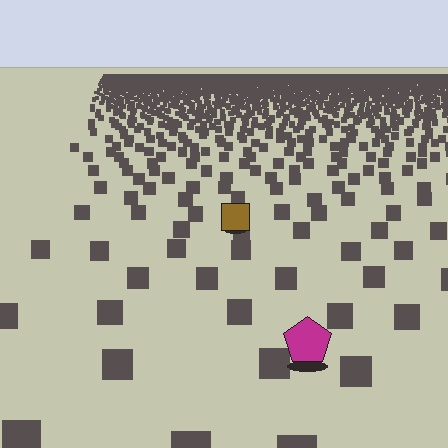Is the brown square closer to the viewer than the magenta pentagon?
No. The magenta pentagon is closer — you can tell from the texture gradient: the ground texture is coarser near it.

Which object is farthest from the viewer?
The brown square is farthest from the viewer. It appears smaller and the ground texture around it is denser.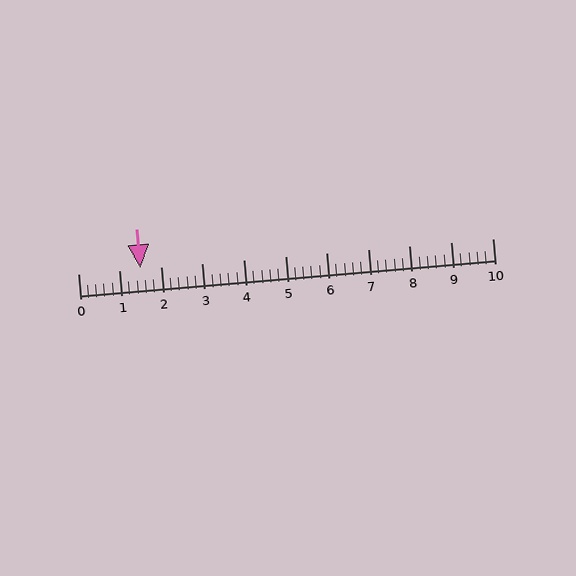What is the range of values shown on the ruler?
The ruler shows values from 0 to 10.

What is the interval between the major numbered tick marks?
The major tick marks are spaced 1 units apart.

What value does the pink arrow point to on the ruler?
The pink arrow points to approximately 1.5.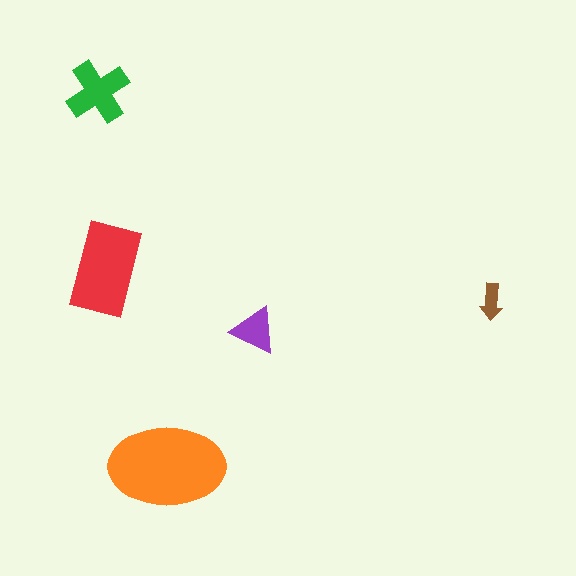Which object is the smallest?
The brown arrow.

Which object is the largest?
The orange ellipse.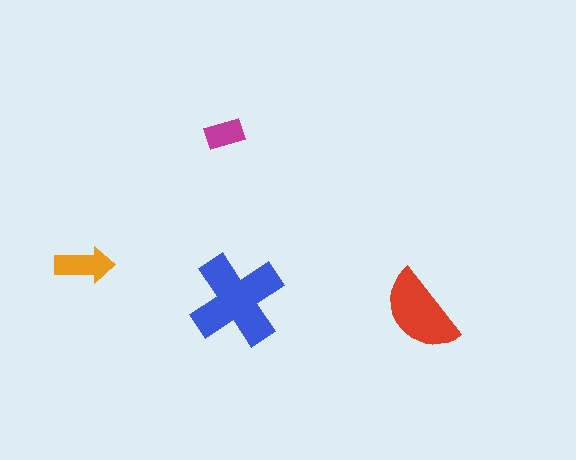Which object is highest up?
The magenta rectangle is topmost.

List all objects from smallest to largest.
The magenta rectangle, the orange arrow, the red semicircle, the blue cross.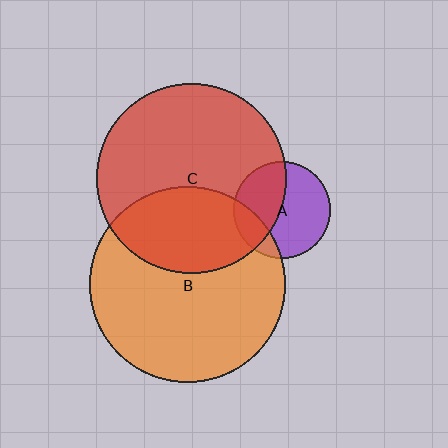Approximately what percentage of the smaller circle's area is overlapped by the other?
Approximately 20%.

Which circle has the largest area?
Circle B (orange).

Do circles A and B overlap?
Yes.